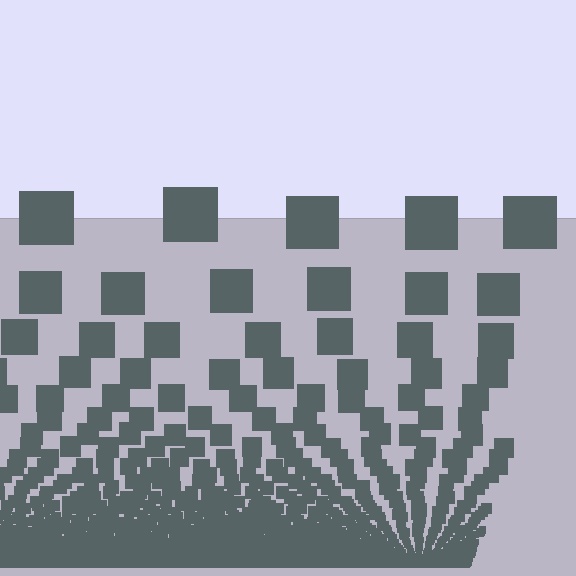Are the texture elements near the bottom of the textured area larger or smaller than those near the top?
Smaller. The gradient is inverted — elements near the bottom are smaller and denser.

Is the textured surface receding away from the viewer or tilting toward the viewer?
The surface appears to tilt toward the viewer. Texture elements get larger and sparser toward the top.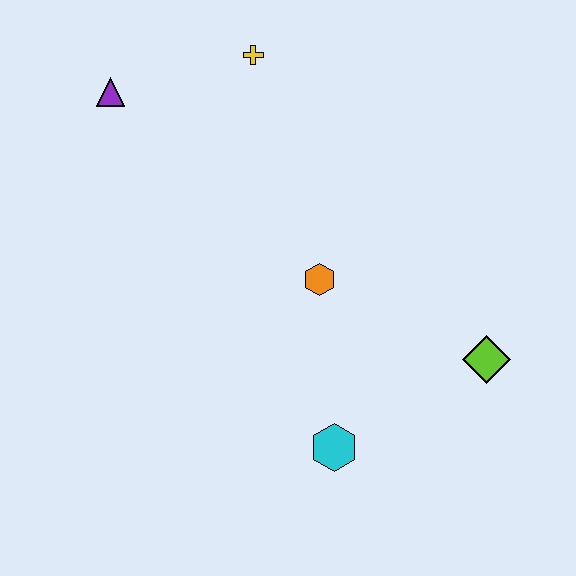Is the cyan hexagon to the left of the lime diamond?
Yes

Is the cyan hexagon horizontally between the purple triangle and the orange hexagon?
No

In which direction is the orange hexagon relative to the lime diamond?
The orange hexagon is to the left of the lime diamond.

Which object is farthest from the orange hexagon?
The purple triangle is farthest from the orange hexagon.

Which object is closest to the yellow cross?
The purple triangle is closest to the yellow cross.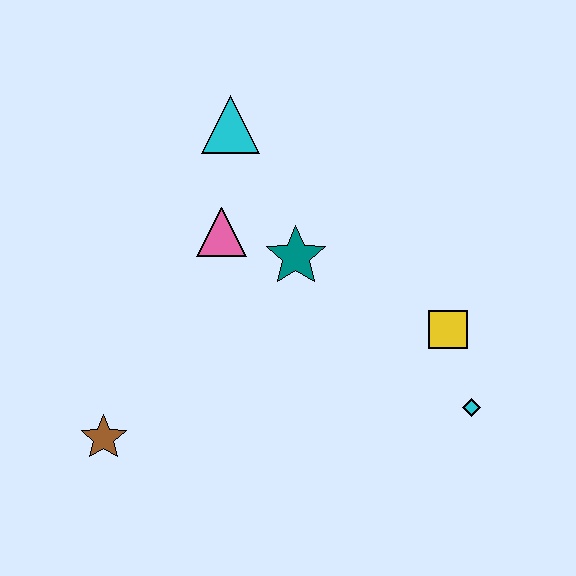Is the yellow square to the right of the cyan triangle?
Yes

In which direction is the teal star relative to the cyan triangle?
The teal star is below the cyan triangle.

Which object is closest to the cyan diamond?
The yellow square is closest to the cyan diamond.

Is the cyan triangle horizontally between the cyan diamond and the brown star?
Yes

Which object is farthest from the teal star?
The brown star is farthest from the teal star.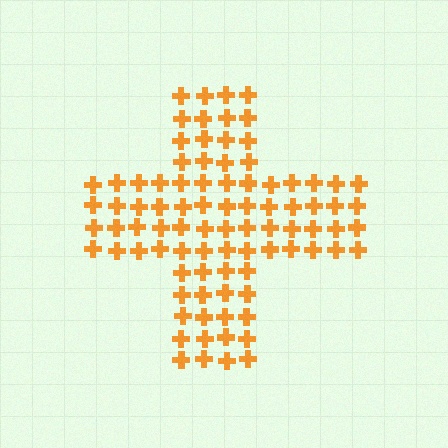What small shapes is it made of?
It is made of small crosses.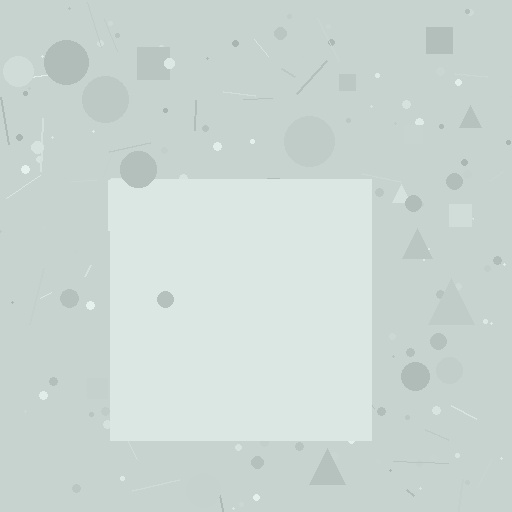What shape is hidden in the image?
A square is hidden in the image.